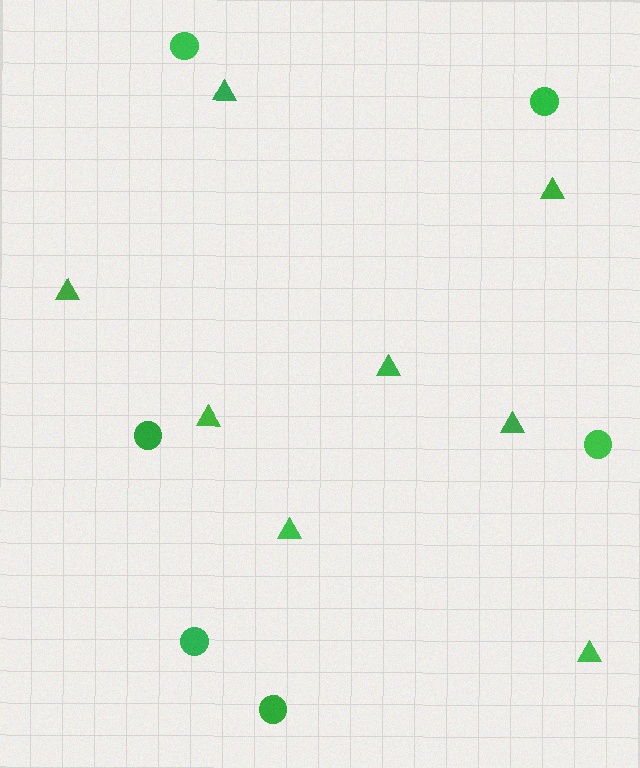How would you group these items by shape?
There are 2 groups: one group of triangles (8) and one group of circles (6).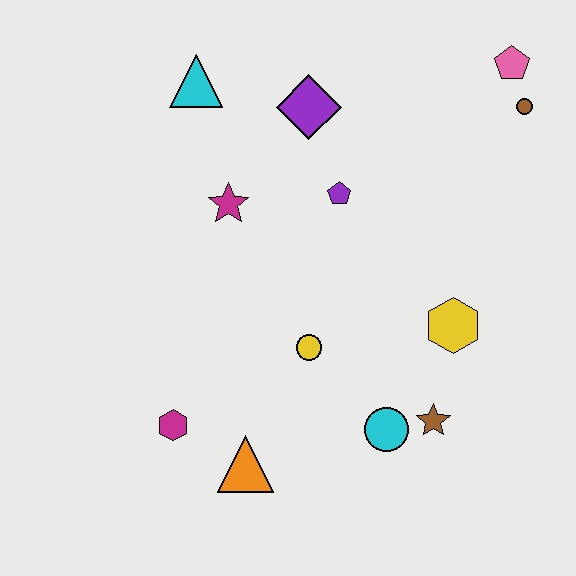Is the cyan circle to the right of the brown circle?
No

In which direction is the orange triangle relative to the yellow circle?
The orange triangle is below the yellow circle.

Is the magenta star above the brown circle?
No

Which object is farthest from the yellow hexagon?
The cyan triangle is farthest from the yellow hexagon.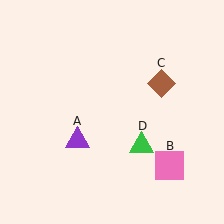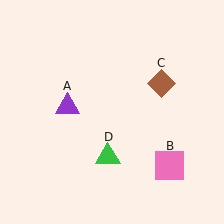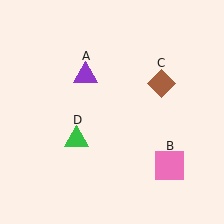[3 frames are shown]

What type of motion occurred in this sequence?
The purple triangle (object A), green triangle (object D) rotated clockwise around the center of the scene.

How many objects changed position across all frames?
2 objects changed position: purple triangle (object A), green triangle (object D).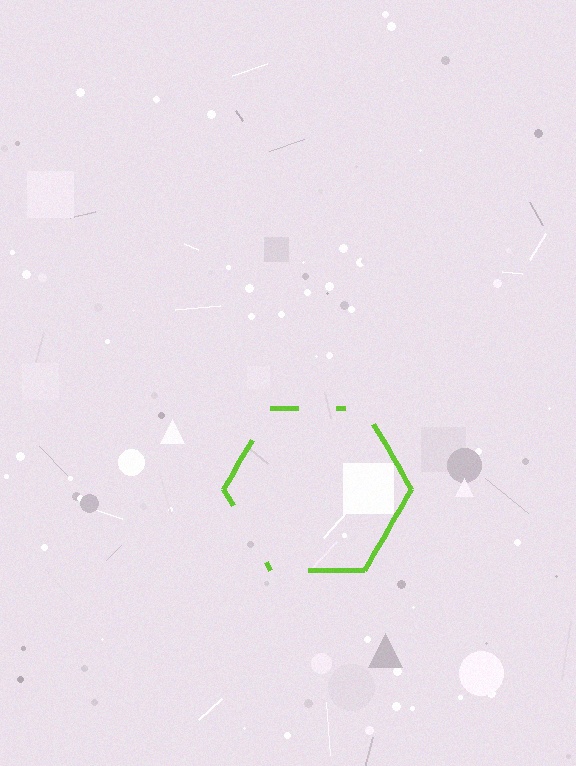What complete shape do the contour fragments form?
The contour fragments form a hexagon.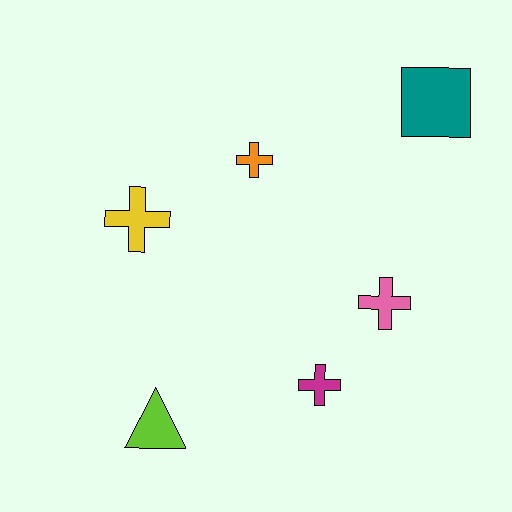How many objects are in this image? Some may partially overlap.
There are 6 objects.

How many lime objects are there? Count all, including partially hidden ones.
There is 1 lime object.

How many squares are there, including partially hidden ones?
There is 1 square.